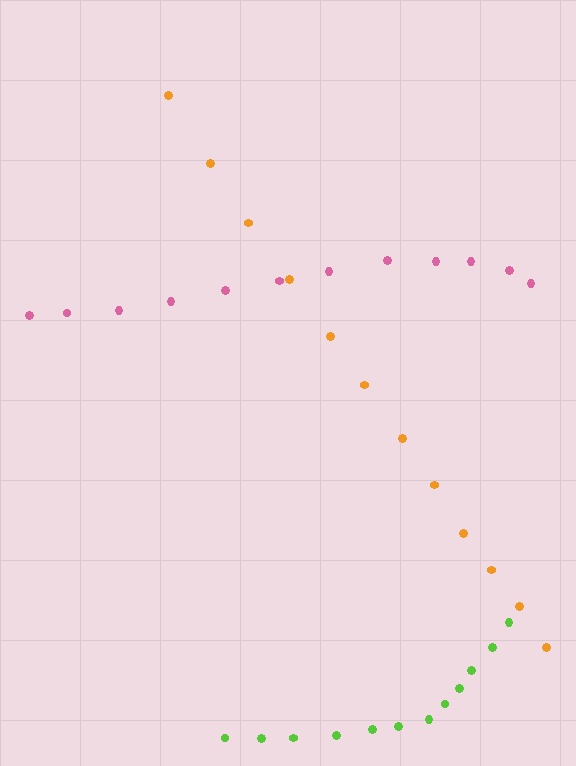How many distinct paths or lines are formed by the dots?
There are 3 distinct paths.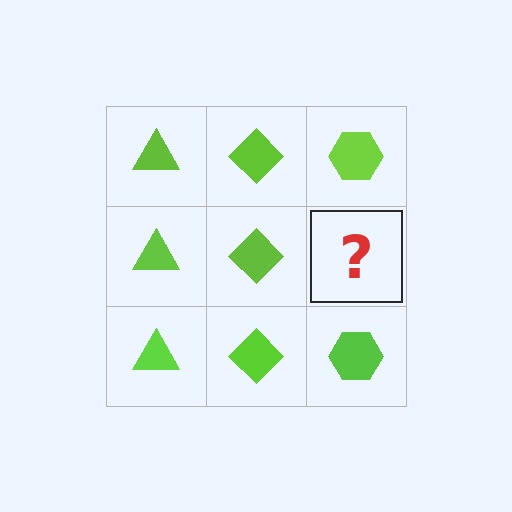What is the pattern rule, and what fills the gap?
The rule is that each column has a consistent shape. The gap should be filled with a lime hexagon.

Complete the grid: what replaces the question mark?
The question mark should be replaced with a lime hexagon.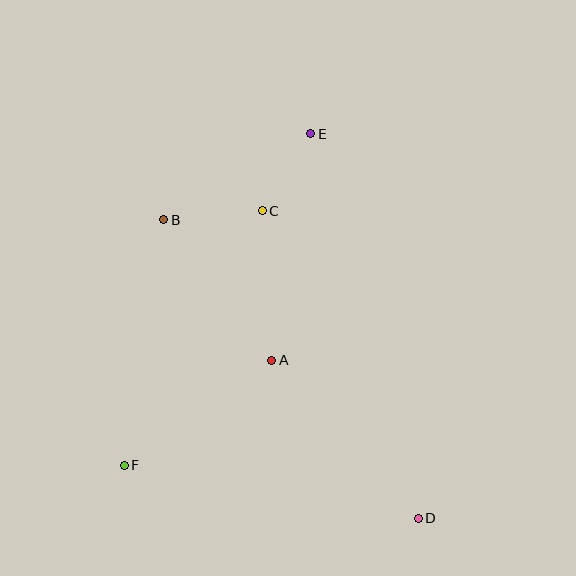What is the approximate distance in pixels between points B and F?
The distance between B and F is approximately 248 pixels.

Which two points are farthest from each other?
Points D and E are farthest from each other.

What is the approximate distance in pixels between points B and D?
The distance between B and D is approximately 391 pixels.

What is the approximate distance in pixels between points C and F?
The distance between C and F is approximately 290 pixels.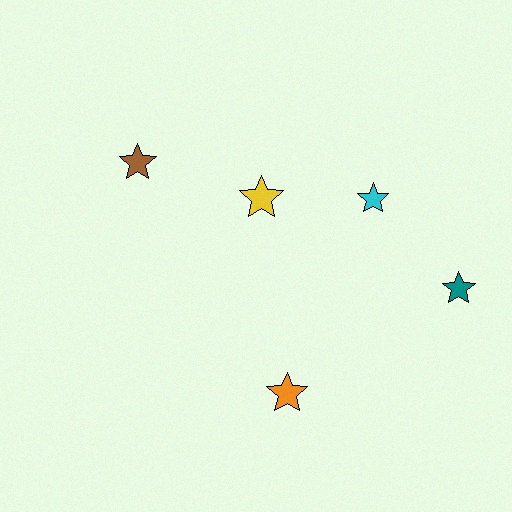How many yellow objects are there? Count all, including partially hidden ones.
There is 1 yellow object.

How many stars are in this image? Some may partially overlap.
There are 5 stars.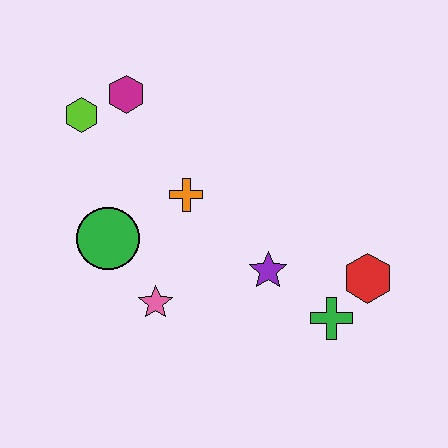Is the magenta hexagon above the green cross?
Yes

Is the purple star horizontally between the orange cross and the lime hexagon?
No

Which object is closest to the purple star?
The green cross is closest to the purple star.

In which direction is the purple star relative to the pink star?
The purple star is to the right of the pink star.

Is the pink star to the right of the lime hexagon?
Yes